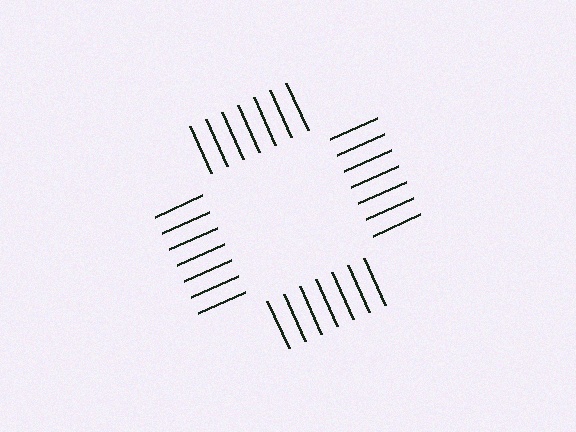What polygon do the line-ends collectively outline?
An illusory square — the line segments terminate on its edges but no continuous stroke is drawn.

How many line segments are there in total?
28 — 7 along each of the 4 edges.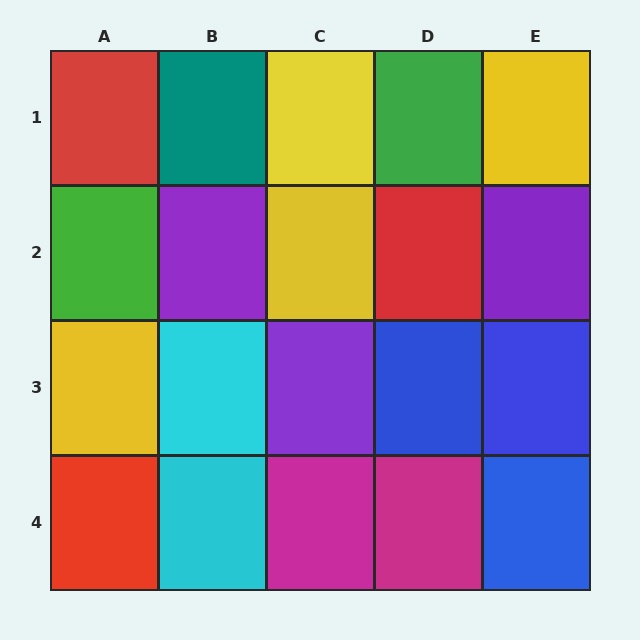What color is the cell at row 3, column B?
Cyan.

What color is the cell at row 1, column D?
Green.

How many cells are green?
2 cells are green.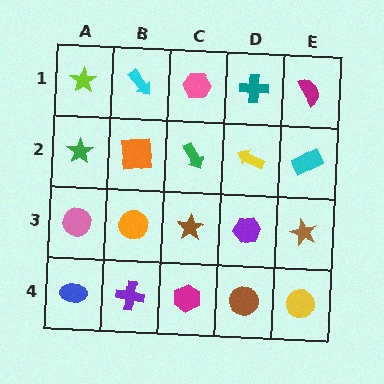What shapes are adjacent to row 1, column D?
A yellow arrow (row 2, column D), a pink hexagon (row 1, column C), a magenta semicircle (row 1, column E).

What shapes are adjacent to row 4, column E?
A brown star (row 3, column E), a brown circle (row 4, column D).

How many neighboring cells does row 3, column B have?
4.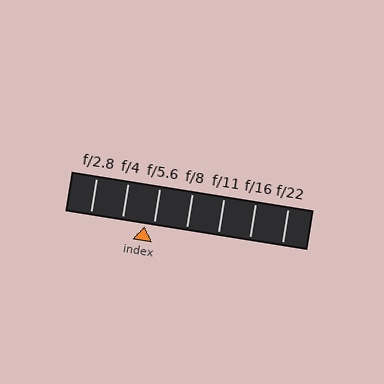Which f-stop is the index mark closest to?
The index mark is closest to f/5.6.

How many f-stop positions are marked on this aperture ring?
There are 7 f-stop positions marked.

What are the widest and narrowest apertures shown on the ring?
The widest aperture shown is f/2.8 and the narrowest is f/22.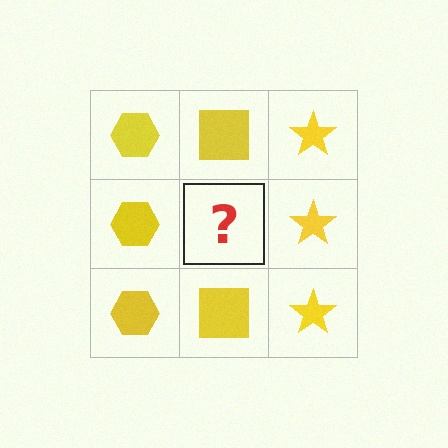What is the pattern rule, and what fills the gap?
The rule is that each column has a consistent shape. The gap should be filled with a yellow square.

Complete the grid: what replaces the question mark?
The question mark should be replaced with a yellow square.